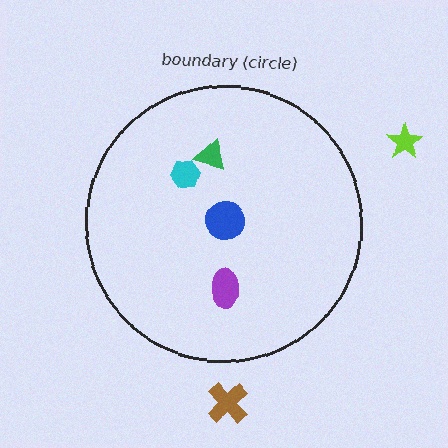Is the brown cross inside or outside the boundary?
Outside.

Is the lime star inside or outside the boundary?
Outside.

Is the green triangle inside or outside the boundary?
Inside.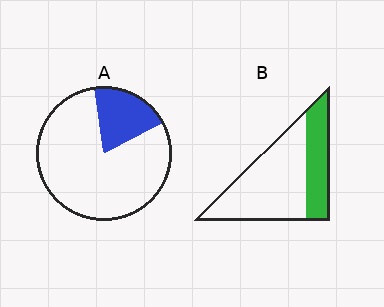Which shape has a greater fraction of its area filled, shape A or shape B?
Shape B.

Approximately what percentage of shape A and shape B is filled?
A is approximately 20% and B is approximately 30%.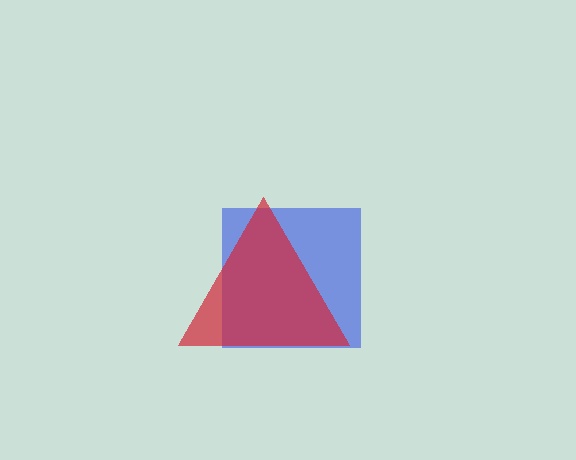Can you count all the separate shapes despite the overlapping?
Yes, there are 2 separate shapes.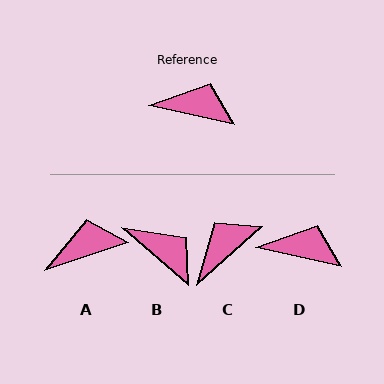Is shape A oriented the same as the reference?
No, it is off by about 32 degrees.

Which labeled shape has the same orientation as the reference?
D.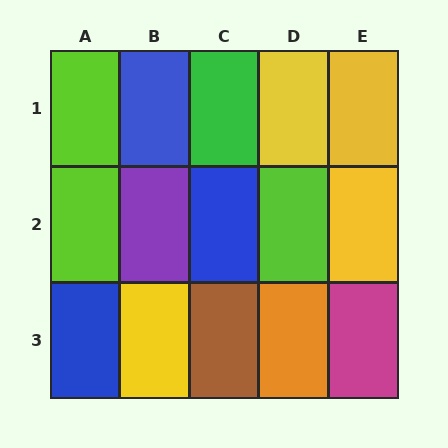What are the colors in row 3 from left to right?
Blue, yellow, brown, orange, magenta.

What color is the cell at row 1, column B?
Blue.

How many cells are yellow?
4 cells are yellow.